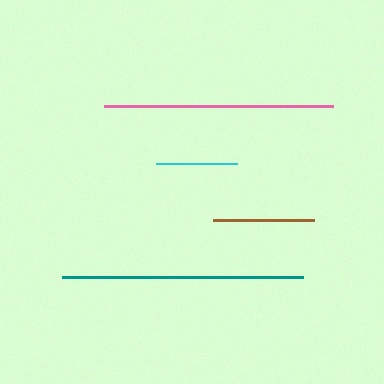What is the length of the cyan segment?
The cyan segment is approximately 81 pixels long.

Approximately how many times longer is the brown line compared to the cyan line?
The brown line is approximately 1.2 times the length of the cyan line.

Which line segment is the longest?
The teal line is the longest at approximately 241 pixels.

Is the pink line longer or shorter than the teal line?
The teal line is longer than the pink line.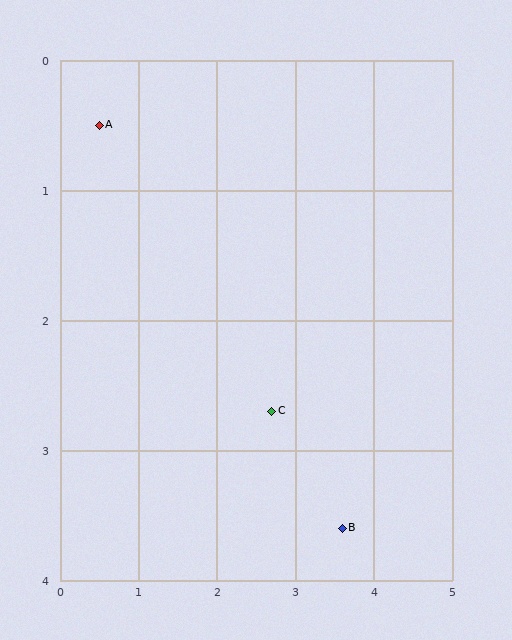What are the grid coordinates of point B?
Point B is at approximately (3.6, 3.6).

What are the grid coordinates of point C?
Point C is at approximately (2.7, 2.7).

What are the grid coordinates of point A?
Point A is at approximately (0.5, 0.5).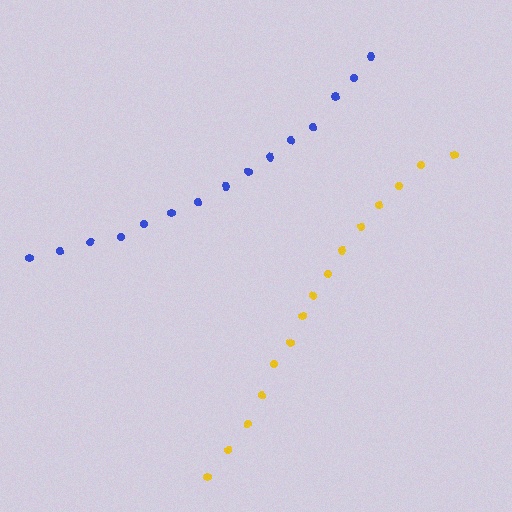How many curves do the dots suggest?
There are 2 distinct paths.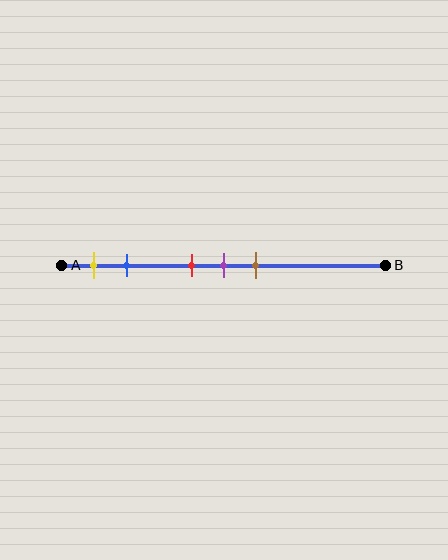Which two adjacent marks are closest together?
The red and purple marks are the closest adjacent pair.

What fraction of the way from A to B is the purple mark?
The purple mark is approximately 50% (0.5) of the way from A to B.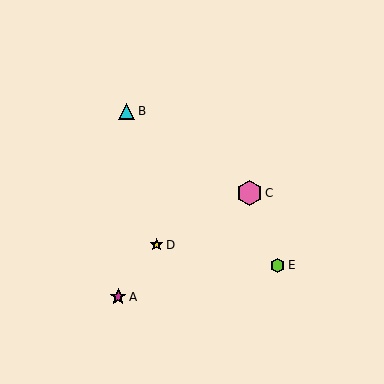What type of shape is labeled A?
Shape A is a magenta star.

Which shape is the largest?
The pink hexagon (labeled C) is the largest.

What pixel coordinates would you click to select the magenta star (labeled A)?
Click at (118, 297) to select the magenta star A.